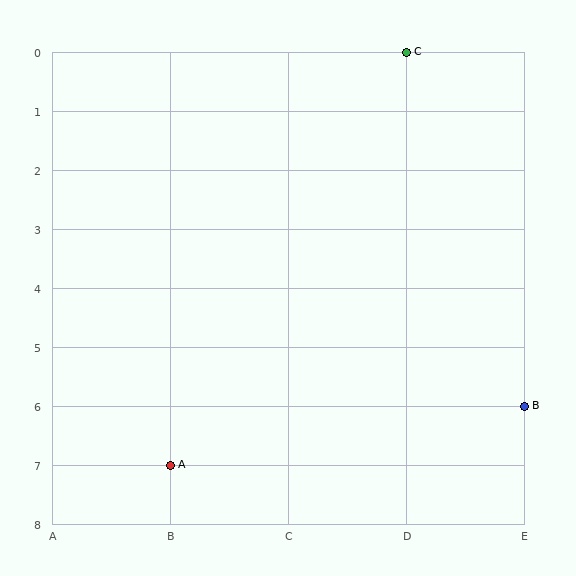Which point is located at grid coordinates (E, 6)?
Point B is at (E, 6).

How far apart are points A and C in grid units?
Points A and C are 2 columns and 7 rows apart (about 7.3 grid units diagonally).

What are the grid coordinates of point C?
Point C is at grid coordinates (D, 0).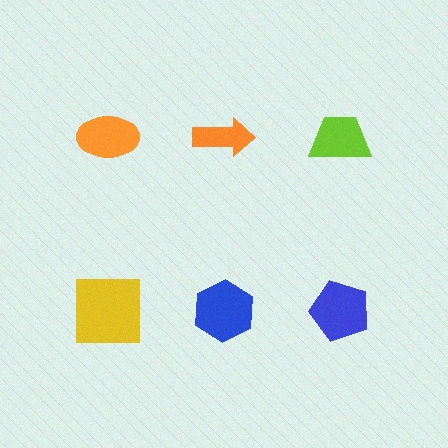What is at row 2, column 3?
A blue pentagon.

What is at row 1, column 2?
An orange arrow.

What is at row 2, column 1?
A yellow square.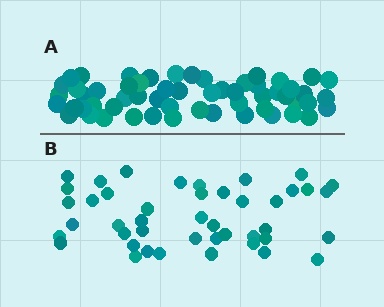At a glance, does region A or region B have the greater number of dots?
Region A (the top region) has more dots.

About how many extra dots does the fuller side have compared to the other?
Region A has approximately 15 more dots than region B.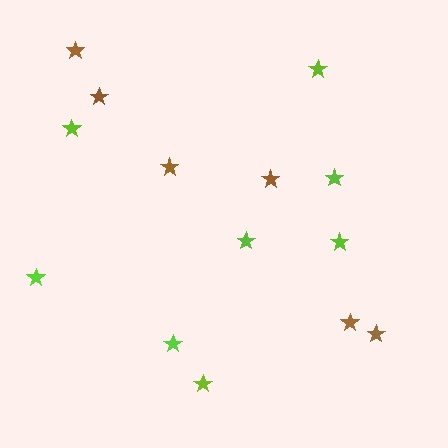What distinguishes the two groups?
There are 2 groups: one group of lime stars (8) and one group of brown stars (6).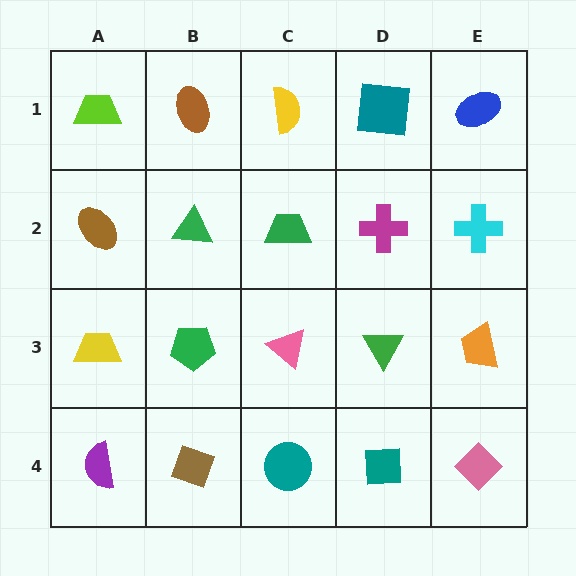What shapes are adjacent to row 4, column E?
An orange trapezoid (row 3, column E), a teal square (row 4, column D).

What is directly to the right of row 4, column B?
A teal circle.